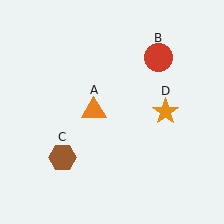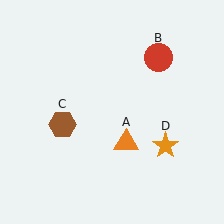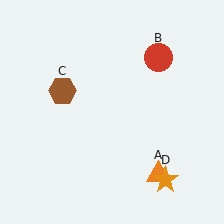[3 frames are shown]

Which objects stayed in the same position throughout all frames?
Red circle (object B) remained stationary.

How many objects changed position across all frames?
3 objects changed position: orange triangle (object A), brown hexagon (object C), orange star (object D).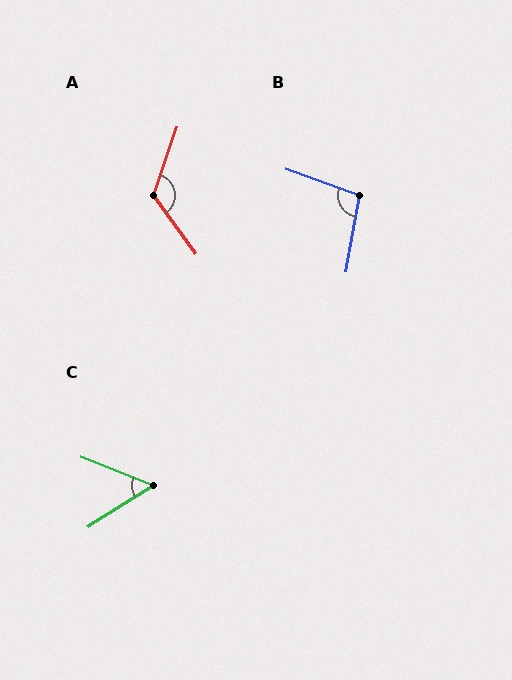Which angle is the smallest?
C, at approximately 54 degrees.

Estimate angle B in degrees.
Approximately 100 degrees.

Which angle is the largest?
A, at approximately 125 degrees.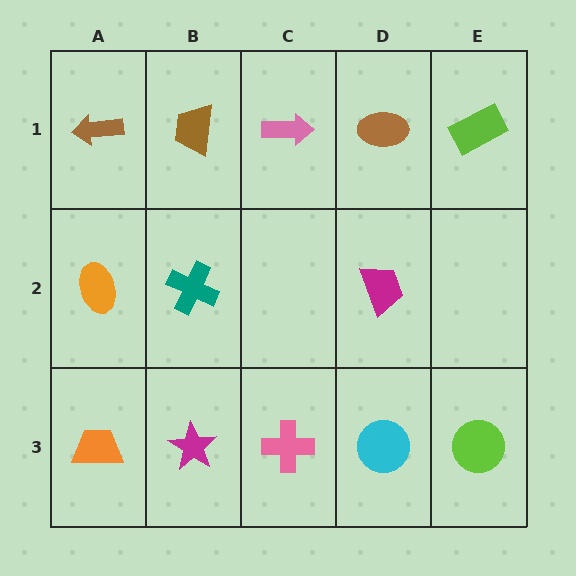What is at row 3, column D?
A cyan circle.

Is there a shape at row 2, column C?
No, that cell is empty.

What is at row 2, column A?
An orange ellipse.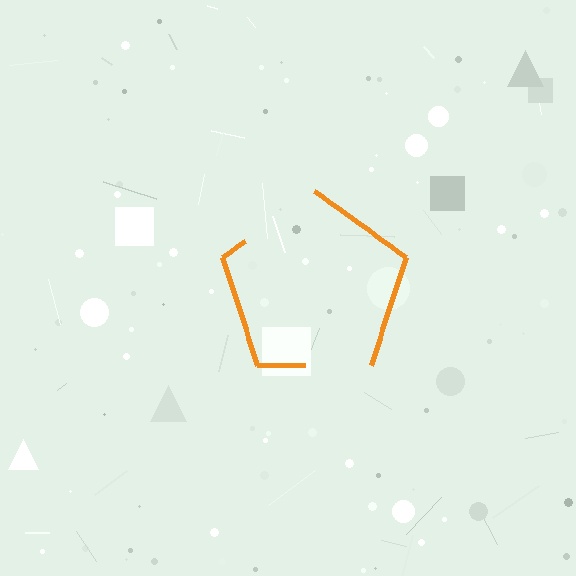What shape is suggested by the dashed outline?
The dashed outline suggests a pentagon.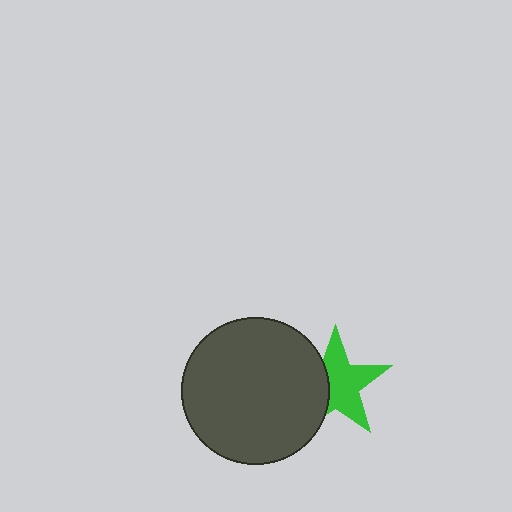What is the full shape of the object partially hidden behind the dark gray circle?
The partially hidden object is a green star.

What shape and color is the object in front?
The object in front is a dark gray circle.